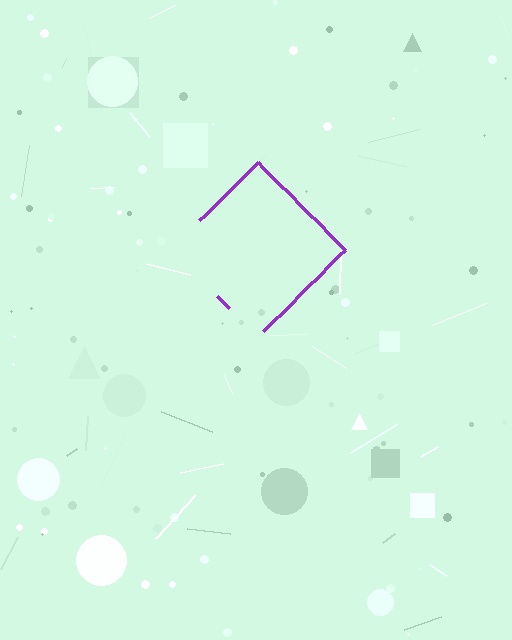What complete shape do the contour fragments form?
The contour fragments form a diamond.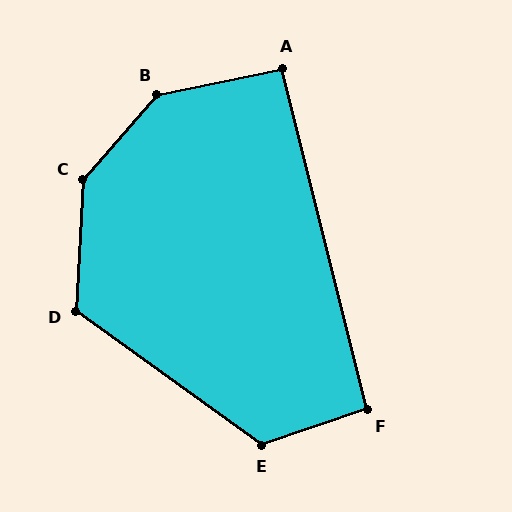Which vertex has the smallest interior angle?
A, at approximately 92 degrees.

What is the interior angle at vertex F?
Approximately 95 degrees (approximately right).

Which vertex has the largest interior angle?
B, at approximately 143 degrees.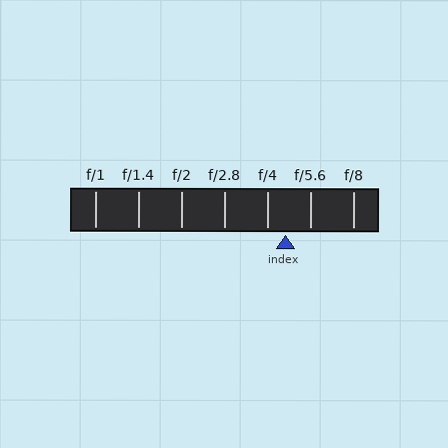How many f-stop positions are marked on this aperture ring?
There are 7 f-stop positions marked.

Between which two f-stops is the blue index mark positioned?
The index mark is between f/4 and f/5.6.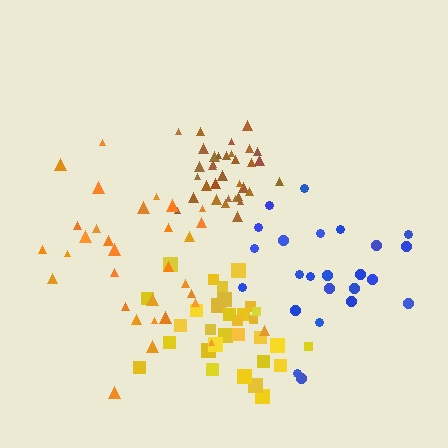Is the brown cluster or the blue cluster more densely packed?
Brown.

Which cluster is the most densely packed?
Brown.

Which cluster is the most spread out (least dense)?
Blue.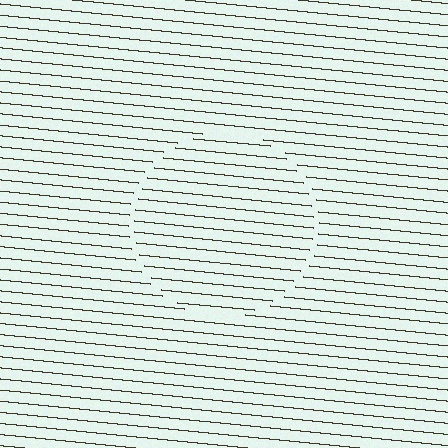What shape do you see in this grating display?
An illusory circle. The interior of the shape contains the same grating, shifted by half a period — the contour is defined by the phase discontinuity where line-ends from the inner and outer gratings abut.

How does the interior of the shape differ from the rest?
The interior of the shape contains the same grating, shifted by half a period — the contour is defined by the phase discontinuity where line-ends from the inner and outer gratings abut.